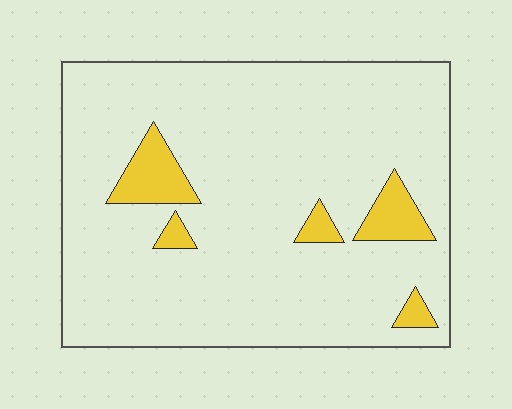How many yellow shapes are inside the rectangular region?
5.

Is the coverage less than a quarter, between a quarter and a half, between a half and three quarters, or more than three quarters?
Less than a quarter.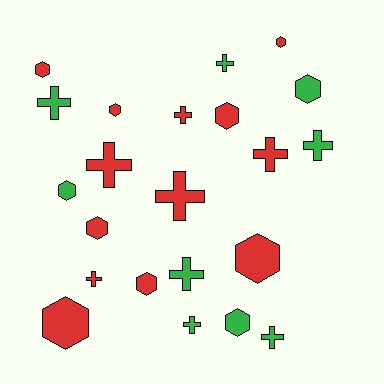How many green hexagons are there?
There are 3 green hexagons.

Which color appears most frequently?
Red, with 13 objects.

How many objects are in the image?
There are 22 objects.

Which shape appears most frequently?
Hexagon, with 11 objects.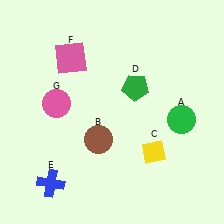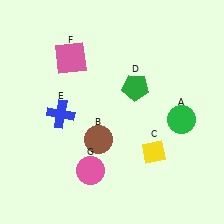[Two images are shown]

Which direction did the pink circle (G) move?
The pink circle (G) moved down.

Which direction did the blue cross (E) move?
The blue cross (E) moved up.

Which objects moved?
The objects that moved are: the blue cross (E), the pink circle (G).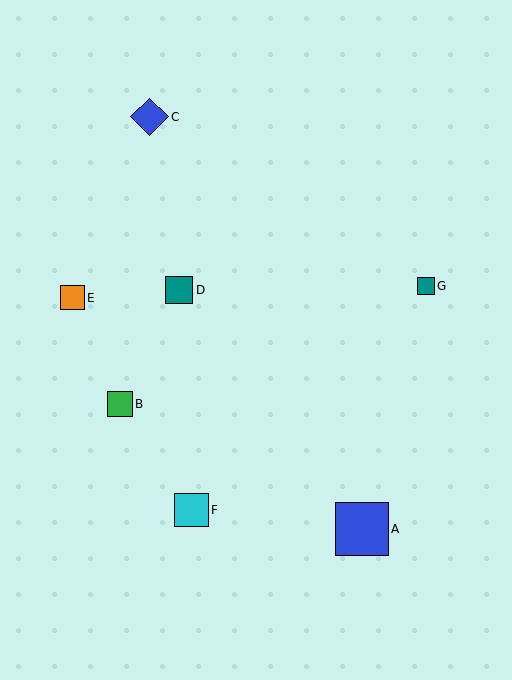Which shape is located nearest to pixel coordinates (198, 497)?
The cyan square (labeled F) at (191, 510) is nearest to that location.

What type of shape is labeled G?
Shape G is a teal square.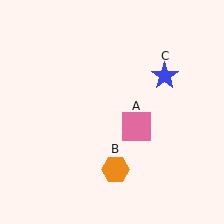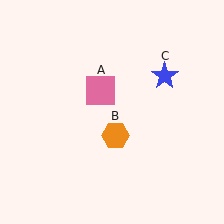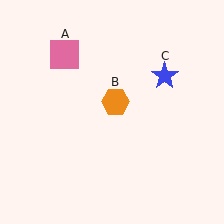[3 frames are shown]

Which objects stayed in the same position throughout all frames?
Blue star (object C) remained stationary.